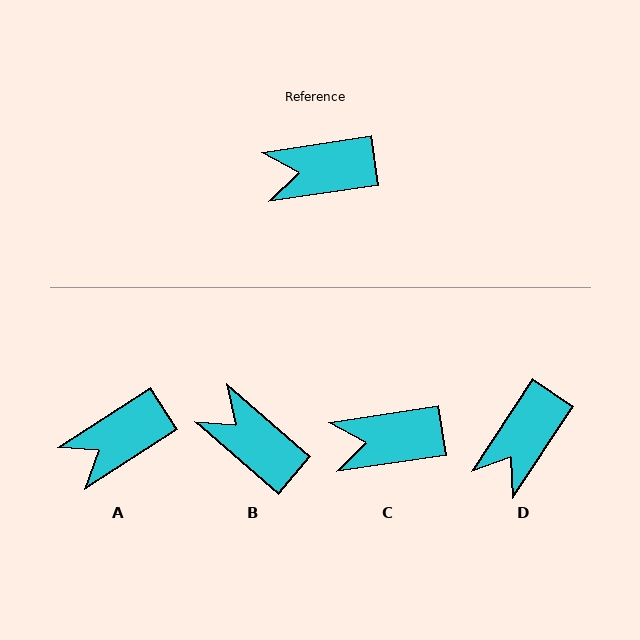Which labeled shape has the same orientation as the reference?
C.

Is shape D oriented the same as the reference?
No, it is off by about 48 degrees.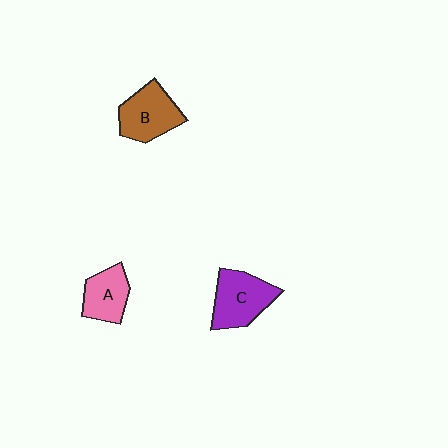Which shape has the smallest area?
Shape A (pink).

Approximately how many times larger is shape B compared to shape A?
Approximately 1.3 times.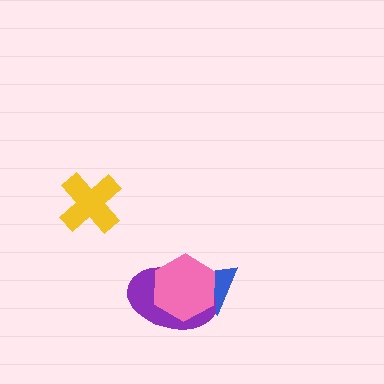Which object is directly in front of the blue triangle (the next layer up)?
The purple ellipse is directly in front of the blue triangle.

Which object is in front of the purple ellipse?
The pink hexagon is in front of the purple ellipse.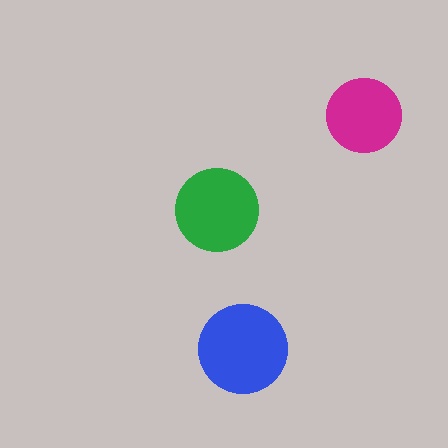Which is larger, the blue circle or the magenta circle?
The blue one.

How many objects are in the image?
There are 3 objects in the image.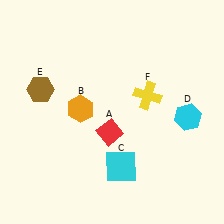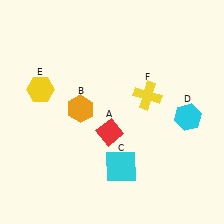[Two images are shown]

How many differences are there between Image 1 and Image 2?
There is 1 difference between the two images.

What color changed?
The hexagon (E) changed from brown in Image 1 to yellow in Image 2.